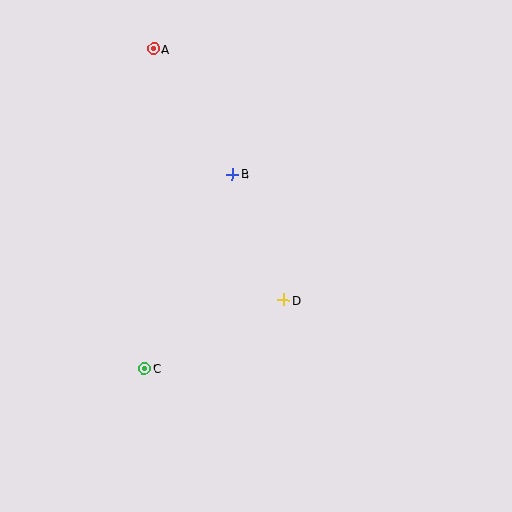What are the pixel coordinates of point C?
Point C is at (145, 368).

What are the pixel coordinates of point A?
Point A is at (154, 49).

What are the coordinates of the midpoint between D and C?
The midpoint between D and C is at (214, 334).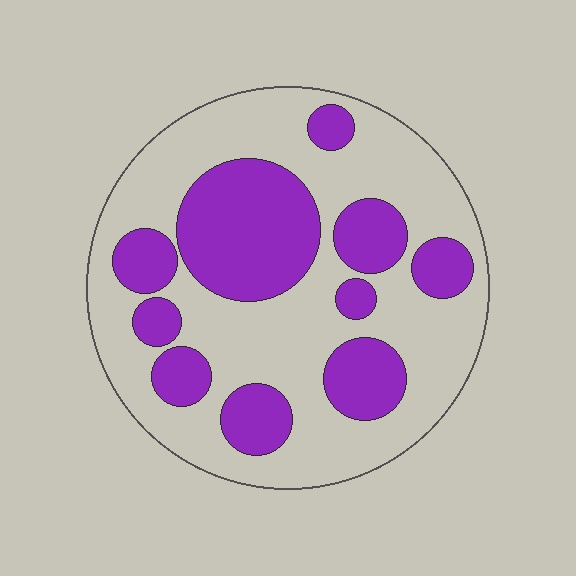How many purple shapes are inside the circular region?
10.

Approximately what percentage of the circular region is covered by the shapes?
Approximately 35%.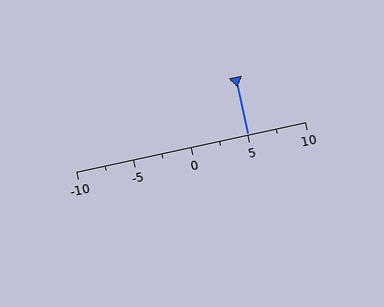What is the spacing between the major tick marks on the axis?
The major ticks are spaced 5 apart.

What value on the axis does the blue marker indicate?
The marker indicates approximately 5.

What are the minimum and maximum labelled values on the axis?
The axis runs from -10 to 10.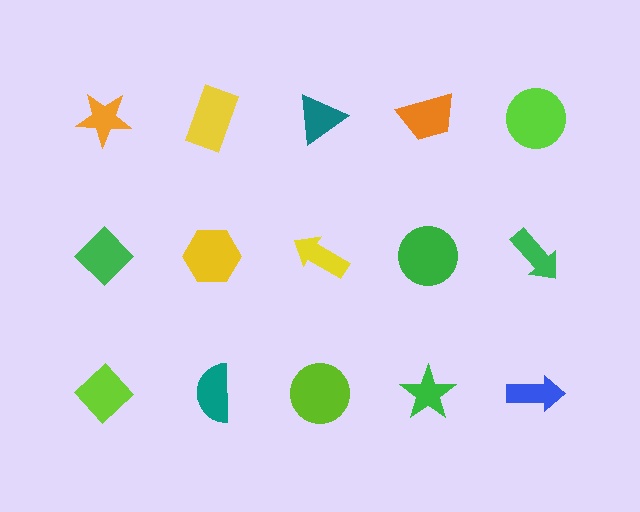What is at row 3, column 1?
A lime diamond.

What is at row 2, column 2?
A yellow hexagon.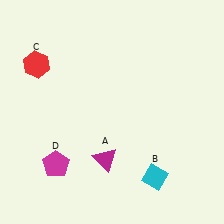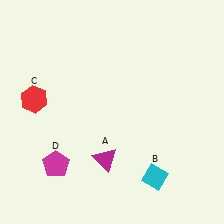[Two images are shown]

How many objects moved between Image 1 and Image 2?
1 object moved between the two images.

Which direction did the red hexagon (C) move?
The red hexagon (C) moved down.